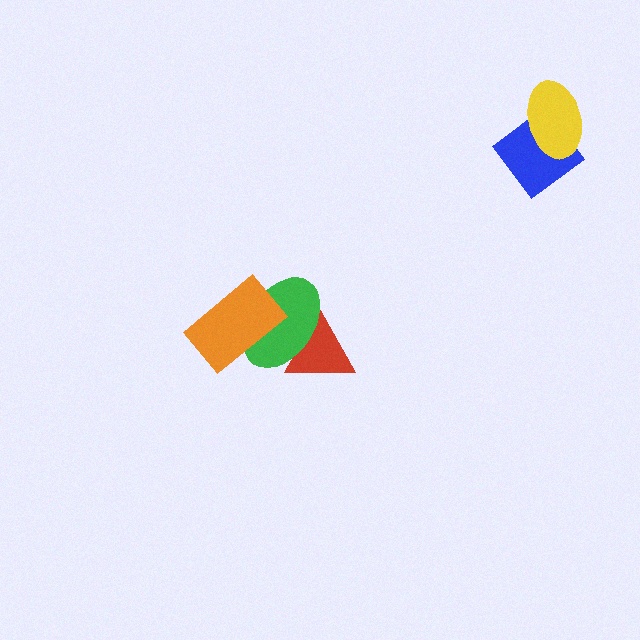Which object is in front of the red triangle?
The green ellipse is in front of the red triangle.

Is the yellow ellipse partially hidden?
No, no other shape covers it.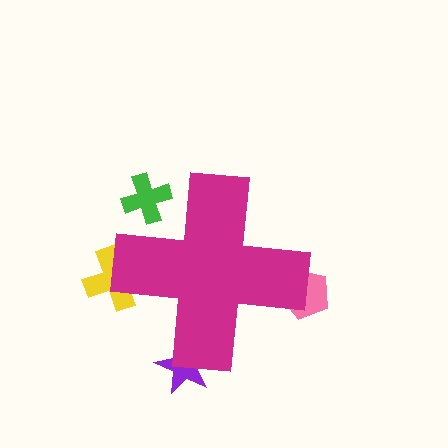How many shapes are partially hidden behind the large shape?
4 shapes are partially hidden.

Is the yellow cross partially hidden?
Yes, the yellow cross is partially hidden behind the magenta cross.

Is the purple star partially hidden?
Yes, the purple star is partially hidden behind the magenta cross.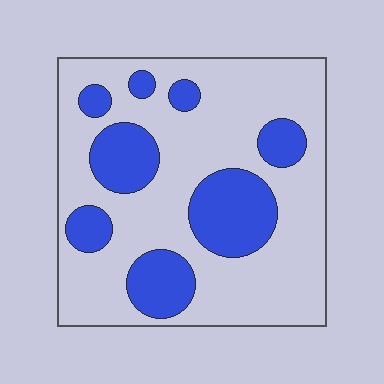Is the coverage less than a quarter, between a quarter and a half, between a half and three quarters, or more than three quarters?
Between a quarter and a half.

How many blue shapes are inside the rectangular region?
8.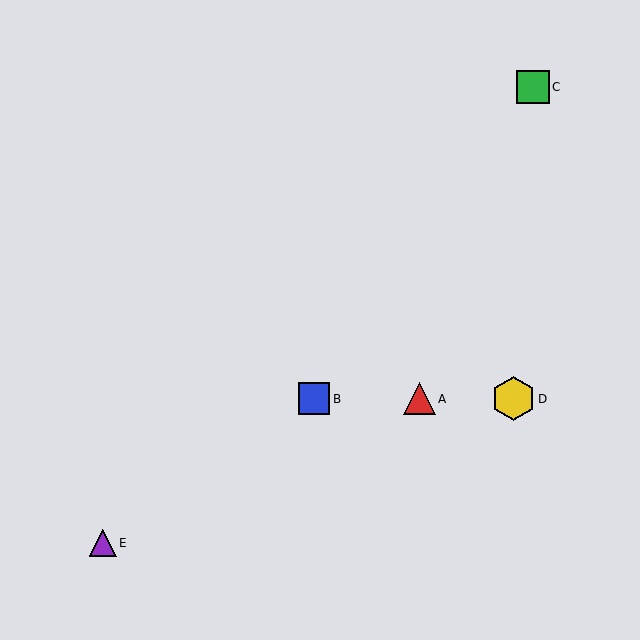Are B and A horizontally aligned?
Yes, both are at y≈399.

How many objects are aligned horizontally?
3 objects (A, B, D) are aligned horizontally.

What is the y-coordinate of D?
Object D is at y≈399.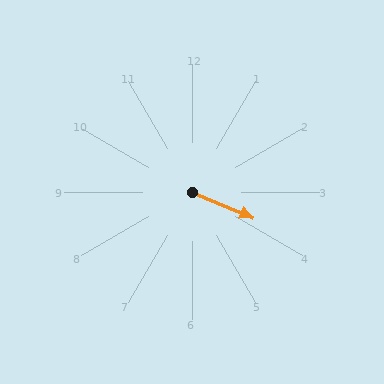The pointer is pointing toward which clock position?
Roughly 4 o'clock.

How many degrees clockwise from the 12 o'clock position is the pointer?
Approximately 113 degrees.